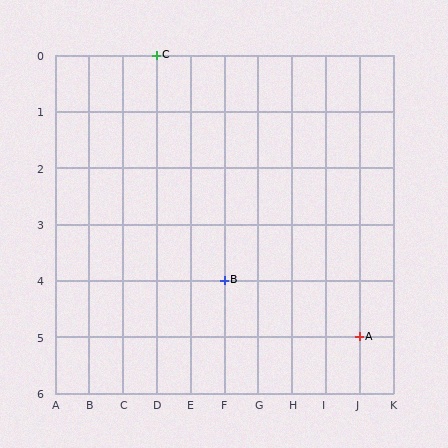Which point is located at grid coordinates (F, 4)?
Point B is at (F, 4).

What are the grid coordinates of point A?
Point A is at grid coordinates (J, 5).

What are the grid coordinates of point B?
Point B is at grid coordinates (F, 4).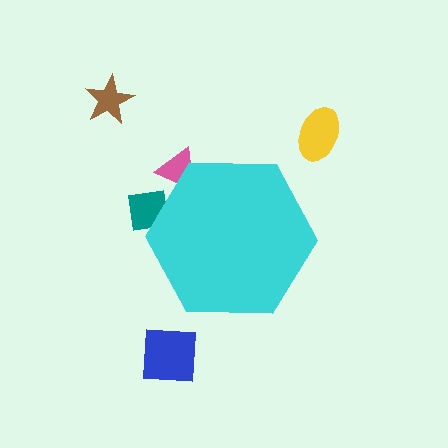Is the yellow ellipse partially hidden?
No, the yellow ellipse is fully visible.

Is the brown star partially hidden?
No, the brown star is fully visible.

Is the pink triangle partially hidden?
Yes, the pink triangle is partially hidden behind the cyan hexagon.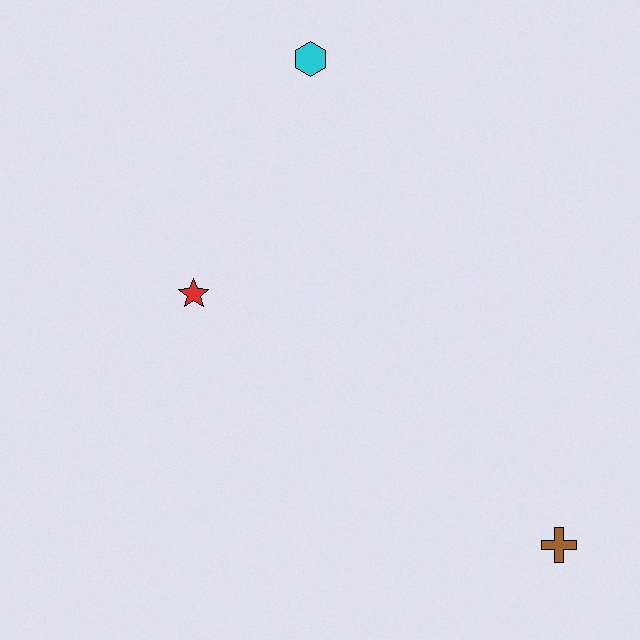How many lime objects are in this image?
There are no lime objects.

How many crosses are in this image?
There is 1 cross.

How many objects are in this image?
There are 3 objects.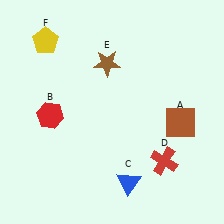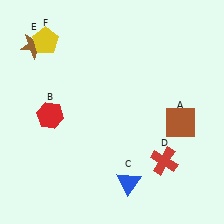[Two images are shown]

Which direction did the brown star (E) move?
The brown star (E) moved left.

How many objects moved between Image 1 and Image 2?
1 object moved between the two images.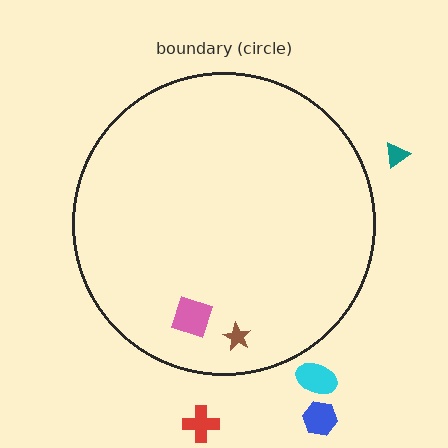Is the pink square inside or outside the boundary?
Inside.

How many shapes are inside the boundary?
2 inside, 4 outside.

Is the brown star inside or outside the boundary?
Inside.